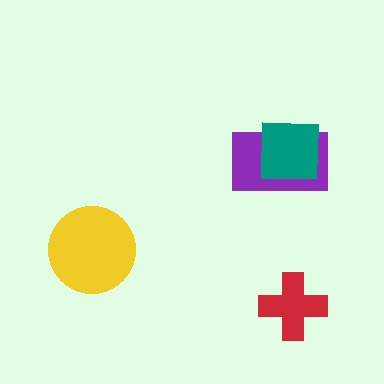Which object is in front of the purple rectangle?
The teal square is in front of the purple rectangle.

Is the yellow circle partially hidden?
No, no other shape covers it.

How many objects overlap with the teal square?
1 object overlaps with the teal square.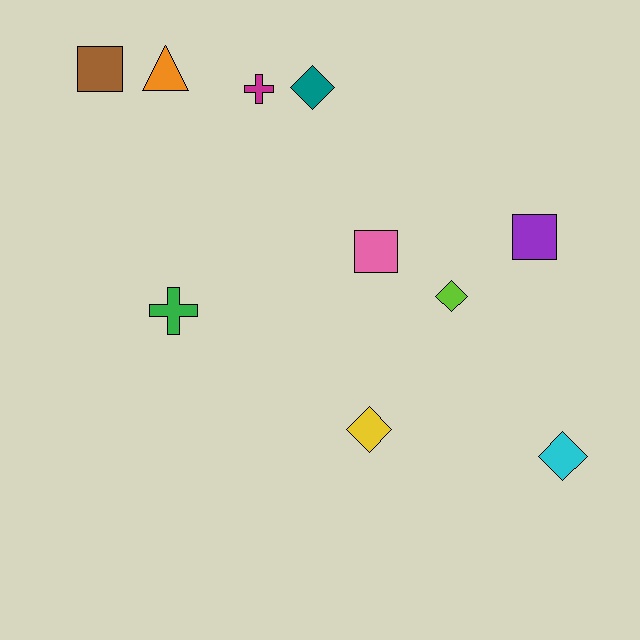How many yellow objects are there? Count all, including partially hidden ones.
There is 1 yellow object.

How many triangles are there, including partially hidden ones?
There is 1 triangle.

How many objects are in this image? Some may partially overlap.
There are 10 objects.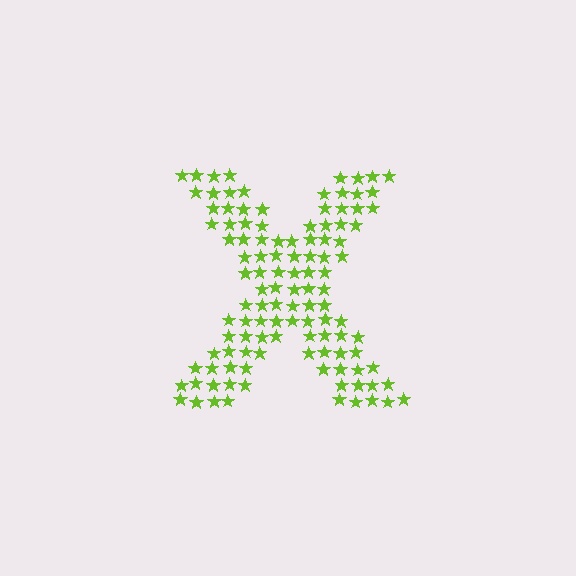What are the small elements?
The small elements are stars.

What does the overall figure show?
The overall figure shows the letter X.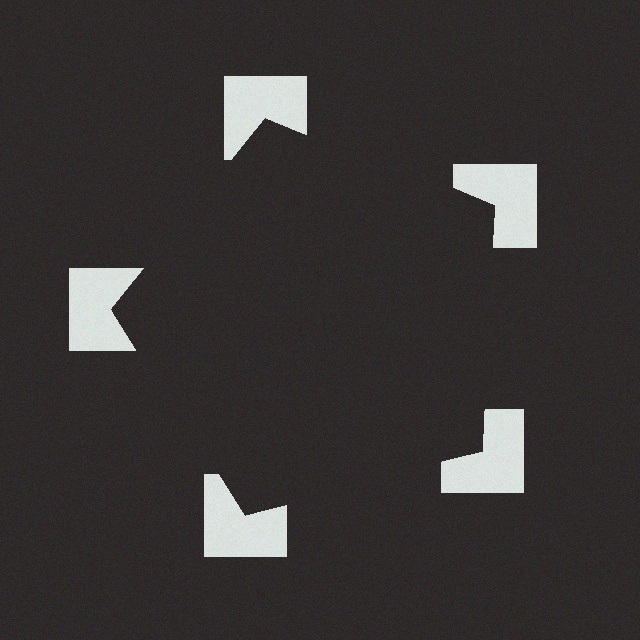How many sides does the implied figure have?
5 sides.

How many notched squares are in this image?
There are 5 — one at each vertex of the illusory pentagon.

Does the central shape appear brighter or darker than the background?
It typically appears slightly darker than the background, even though no actual brightness change is drawn.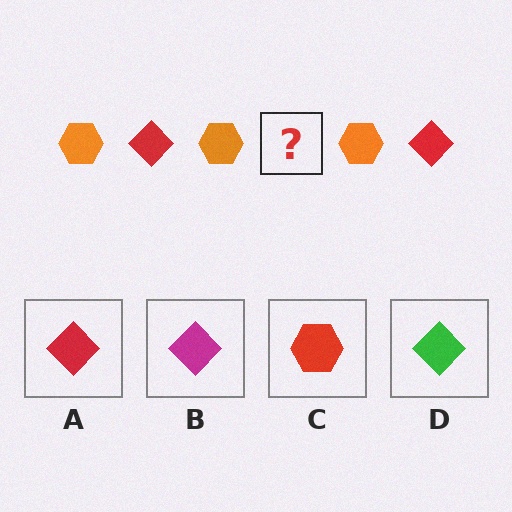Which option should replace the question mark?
Option A.